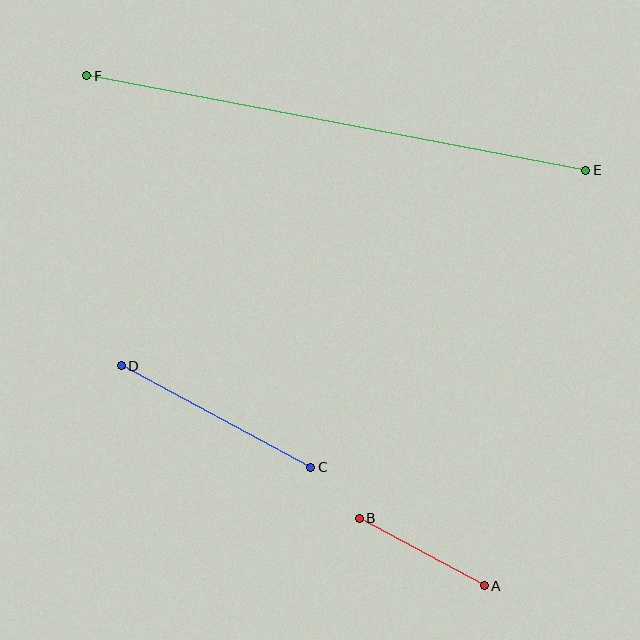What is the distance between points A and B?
The distance is approximately 142 pixels.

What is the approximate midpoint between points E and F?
The midpoint is at approximately (336, 123) pixels.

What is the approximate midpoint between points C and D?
The midpoint is at approximately (216, 416) pixels.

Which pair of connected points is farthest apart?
Points E and F are farthest apart.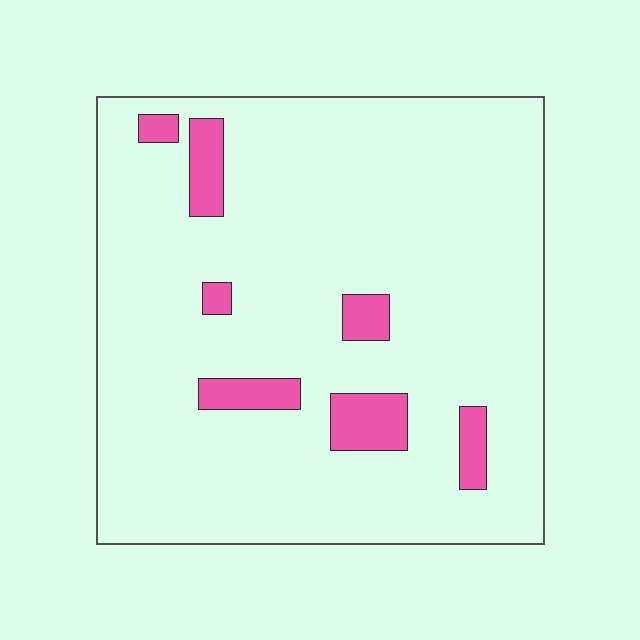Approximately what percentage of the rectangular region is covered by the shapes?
Approximately 10%.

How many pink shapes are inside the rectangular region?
7.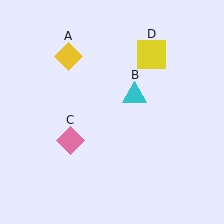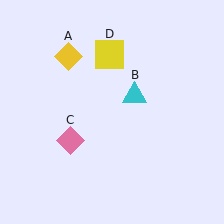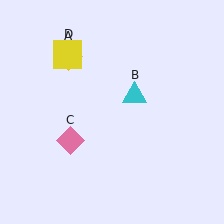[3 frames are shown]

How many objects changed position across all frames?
1 object changed position: yellow square (object D).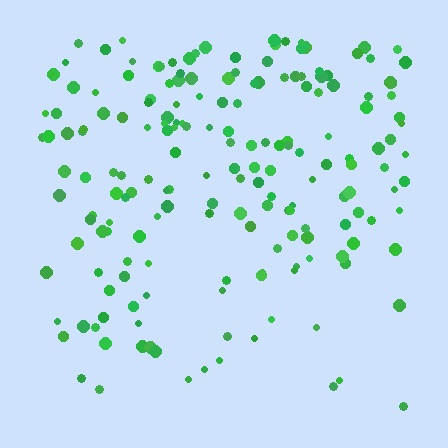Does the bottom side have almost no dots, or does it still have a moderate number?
Still a moderate number, just noticeably fewer than the top.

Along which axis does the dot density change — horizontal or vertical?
Vertical.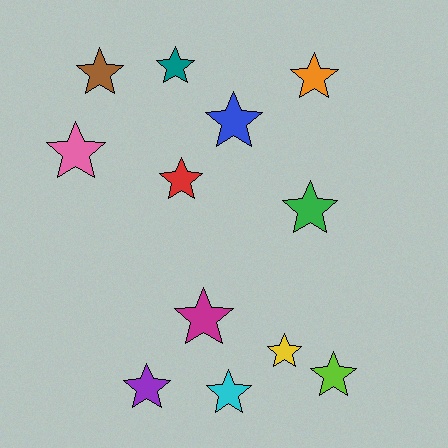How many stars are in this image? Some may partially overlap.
There are 12 stars.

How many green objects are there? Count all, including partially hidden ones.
There is 1 green object.